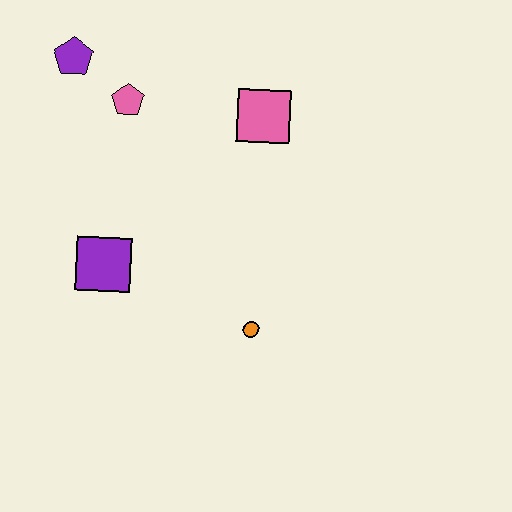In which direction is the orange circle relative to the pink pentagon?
The orange circle is below the pink pentagon.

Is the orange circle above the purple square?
No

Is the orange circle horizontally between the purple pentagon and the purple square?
No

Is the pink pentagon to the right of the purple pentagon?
Yes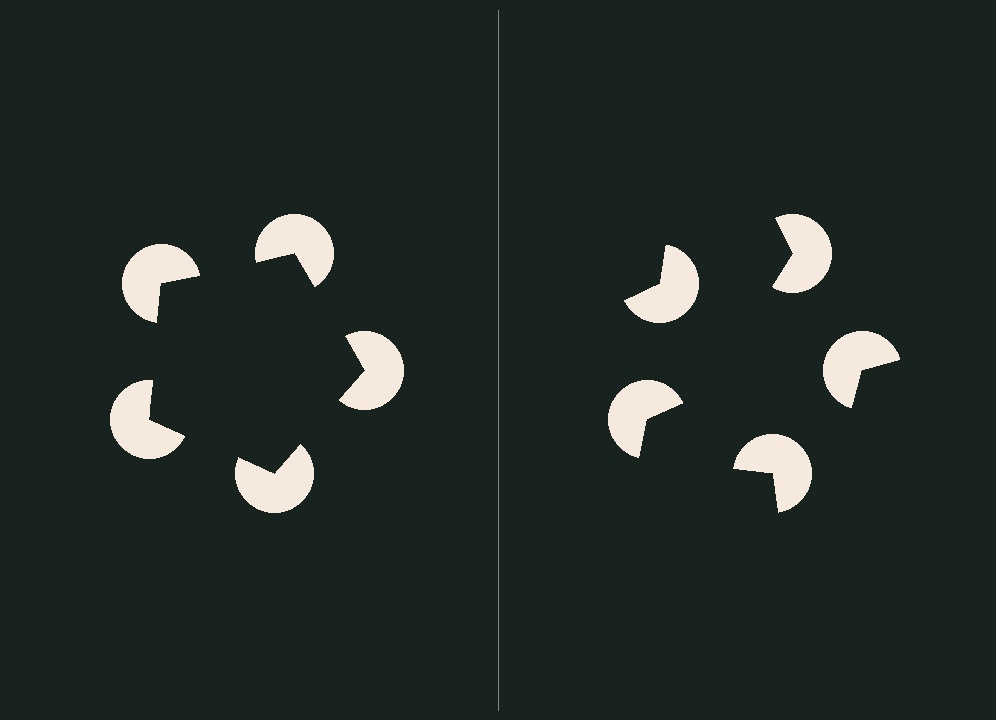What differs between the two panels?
The pac-man discs are positioned identically on both sides; only the wedge orientations differ. On the left they align to a pentagon; on the right they are misaligned.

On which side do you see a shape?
An illusory pentagon appears on the left side. On the right side the wedge cuts are rotated, so no coherent shape forms.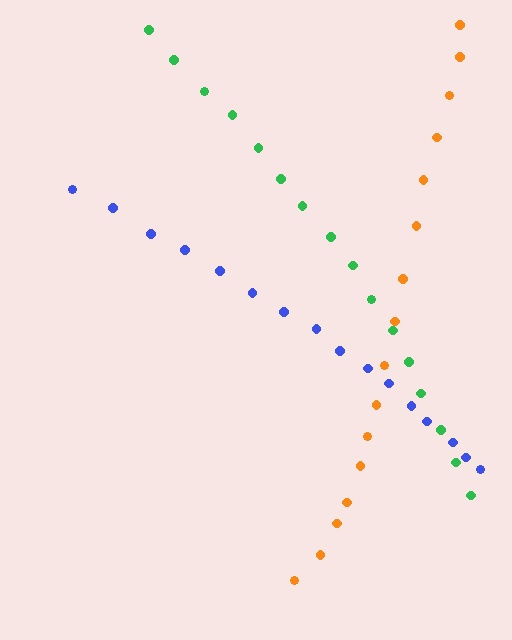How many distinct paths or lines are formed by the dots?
There are 3 distinct paths.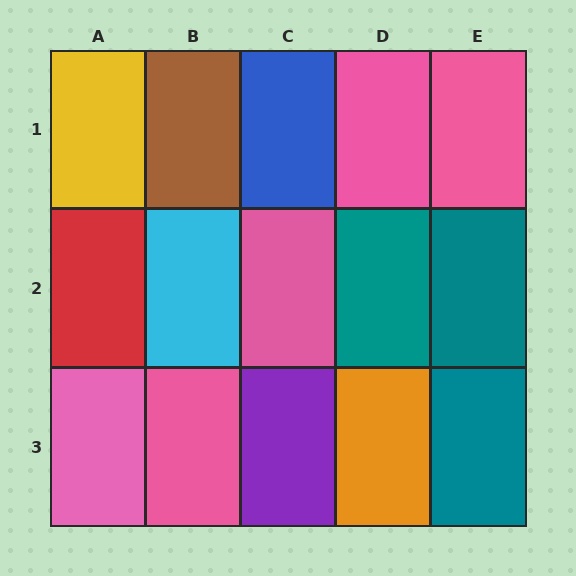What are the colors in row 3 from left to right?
Pink, pink, purple, orange, teal.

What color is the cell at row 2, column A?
Red.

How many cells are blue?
1 cell is blue.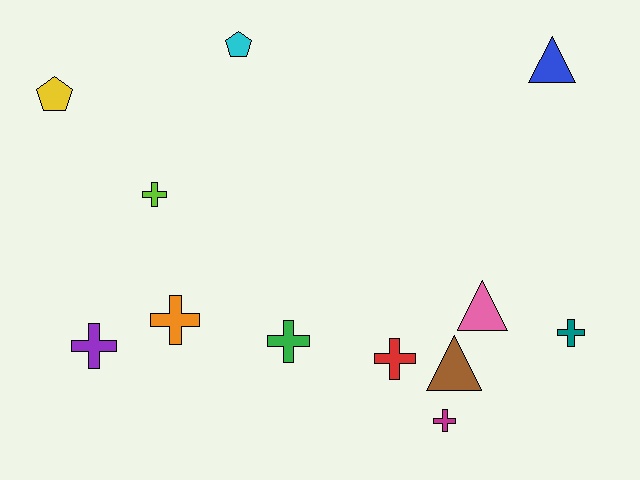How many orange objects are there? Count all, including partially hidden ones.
There is 1 orange object.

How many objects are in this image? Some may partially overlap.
There are 12 objects.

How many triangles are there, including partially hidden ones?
There are 3 triangles.